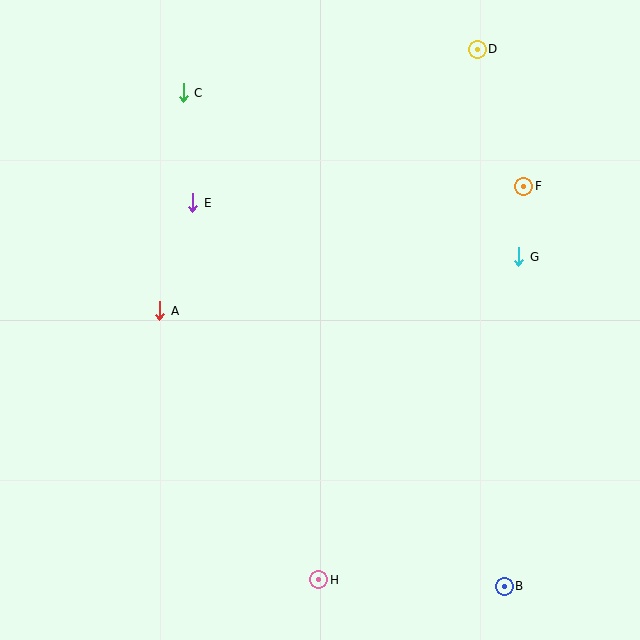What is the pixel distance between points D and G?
The distance between D and G is 212 pixels.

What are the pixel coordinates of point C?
Point C is at (183, 93).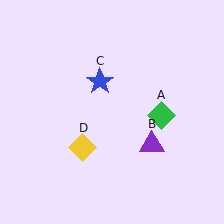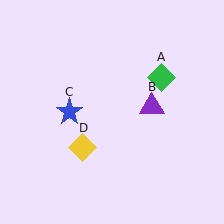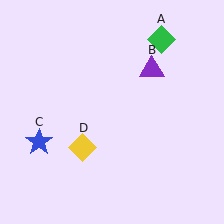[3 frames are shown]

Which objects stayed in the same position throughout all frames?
Yellow diamond (object D) remained stationary.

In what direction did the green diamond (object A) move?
The green diamond (object A) moved up.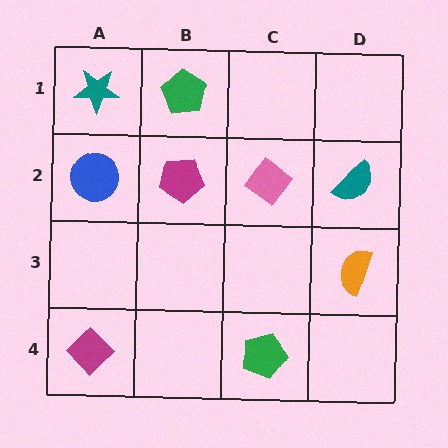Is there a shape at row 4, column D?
No, that cell is empty.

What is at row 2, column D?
A teal semicircle.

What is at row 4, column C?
A green pentagon.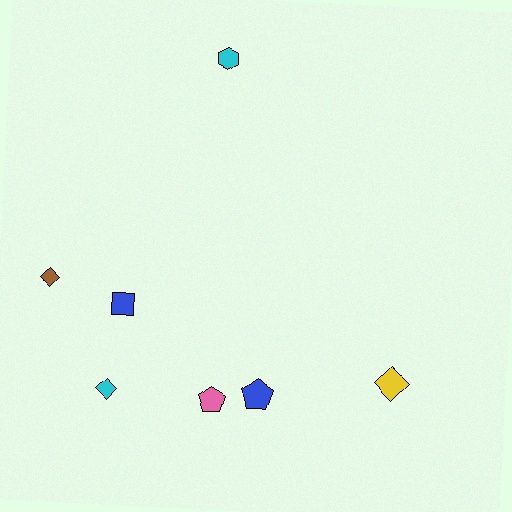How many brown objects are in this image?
There is 1 brown object.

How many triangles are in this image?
There are no triangles.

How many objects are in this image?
There are 7 objects.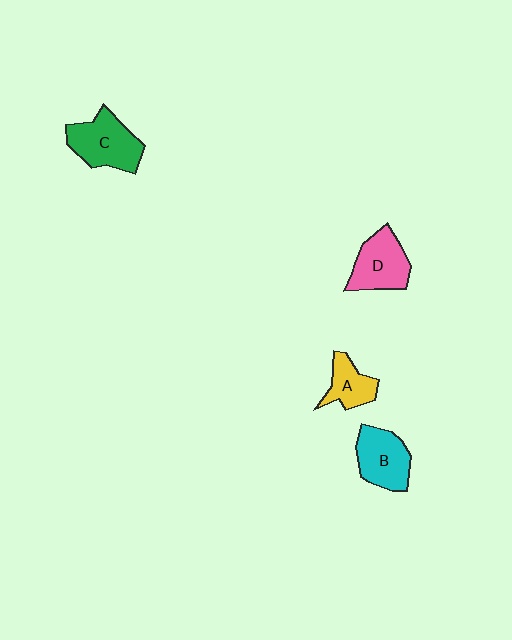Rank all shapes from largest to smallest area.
From largest to smallest: C (green), D (pink), B (cyan), A (yellow).